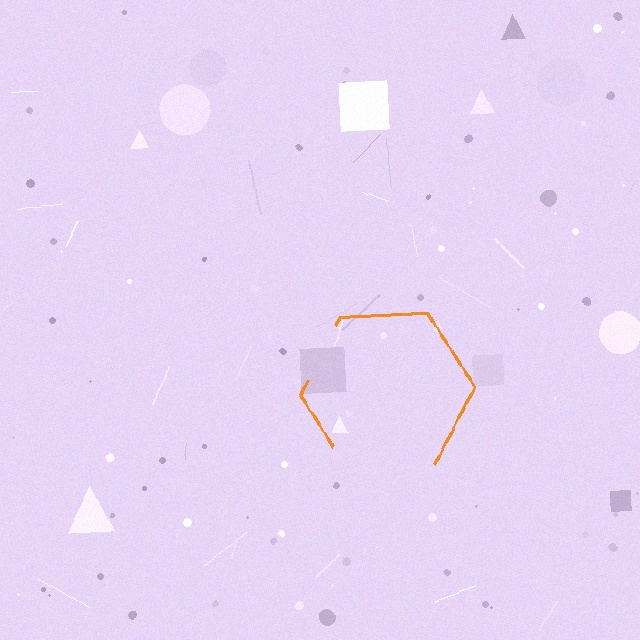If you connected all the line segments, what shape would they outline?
They would outline a hexagon.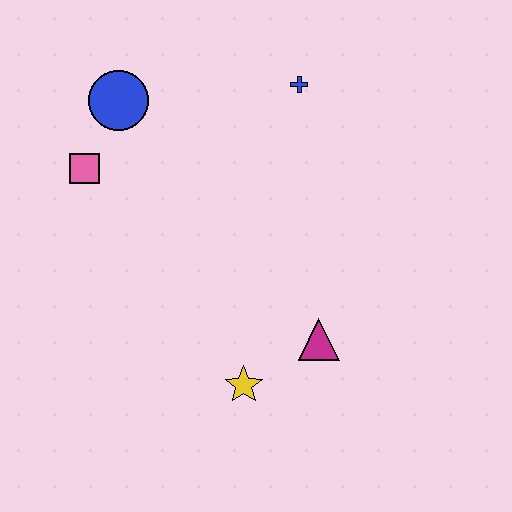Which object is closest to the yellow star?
The magenta triangle is closest to the yellow star.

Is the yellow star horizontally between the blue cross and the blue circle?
Yes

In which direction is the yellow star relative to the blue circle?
The yellow star is below the blue circle.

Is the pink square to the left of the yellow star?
Yes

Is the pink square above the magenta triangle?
Yes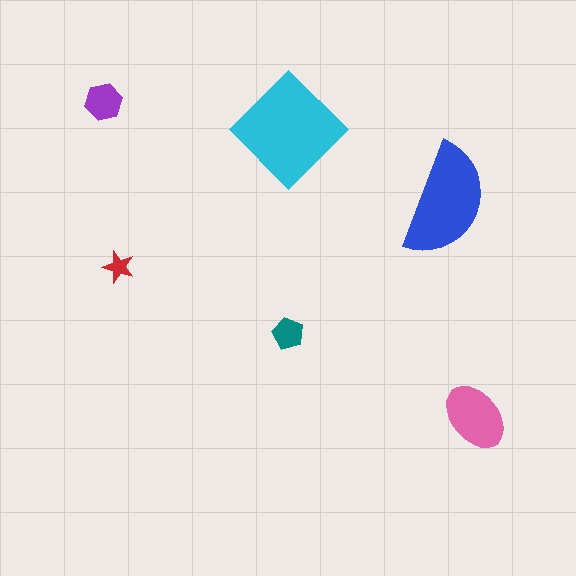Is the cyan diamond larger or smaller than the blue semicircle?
Larger.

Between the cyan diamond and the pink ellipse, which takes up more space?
The cyan diamond.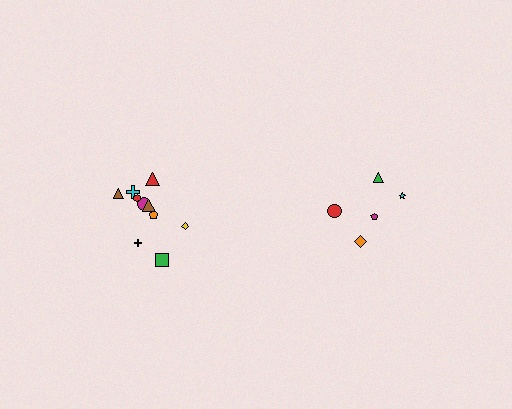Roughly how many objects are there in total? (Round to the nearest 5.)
Roughly 15 objects in total.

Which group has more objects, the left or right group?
The left group.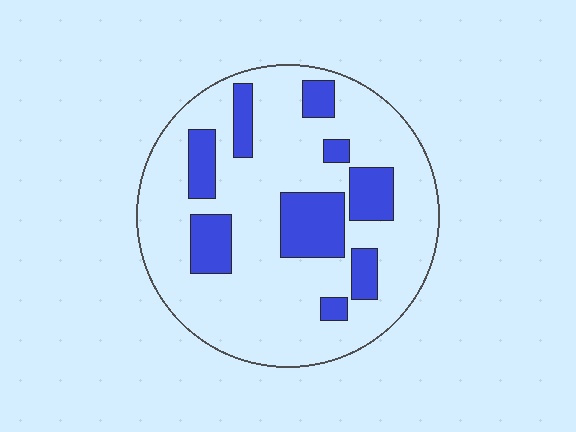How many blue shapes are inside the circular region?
9.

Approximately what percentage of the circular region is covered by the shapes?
Approximately 25%.